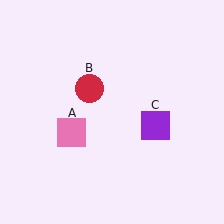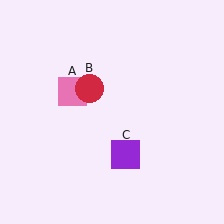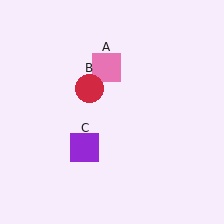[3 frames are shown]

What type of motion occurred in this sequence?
The pink square (object A), purple square (object C) rotated clockwise around the center of the scene.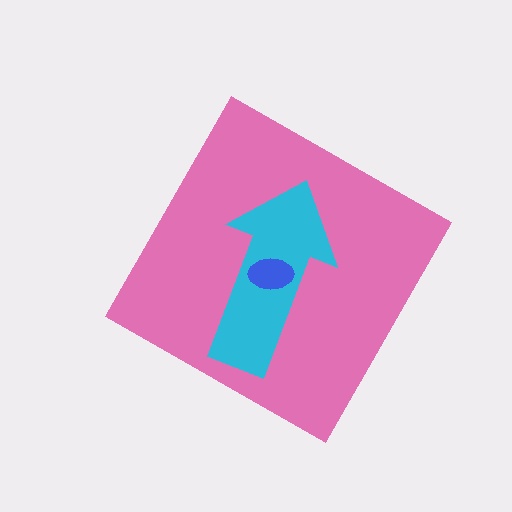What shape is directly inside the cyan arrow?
The blue ellipse.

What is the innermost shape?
The blue ellipse.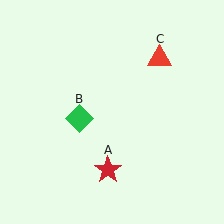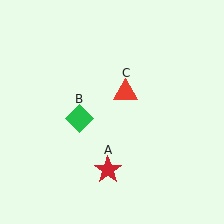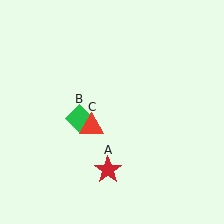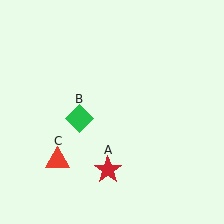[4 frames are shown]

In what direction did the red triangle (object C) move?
The red triangle (object C) moved down and to the left.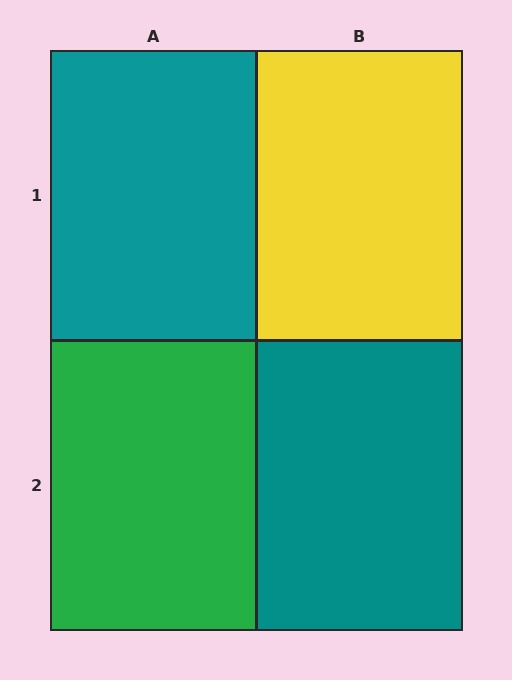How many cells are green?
1 cell is green.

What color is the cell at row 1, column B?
Yellow.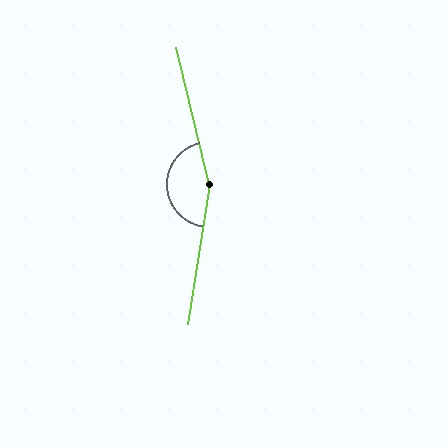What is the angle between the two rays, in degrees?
Approximately 157 degrees.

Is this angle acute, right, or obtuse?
It is obtuse.